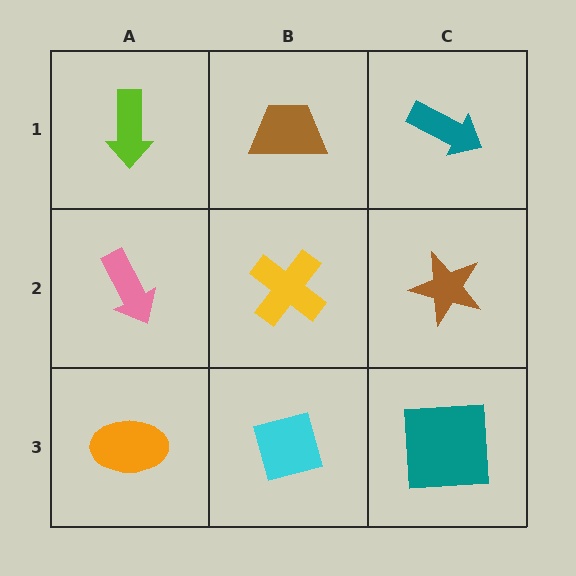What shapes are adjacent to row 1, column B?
A yellow cross (row 2, column B), a lime arrow (row 1, column A), a teal arrow (row 1, column C).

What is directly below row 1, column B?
A yellow cross.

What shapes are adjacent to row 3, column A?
A pink arrow (row 2, column A), a cyan square (row 3, column B).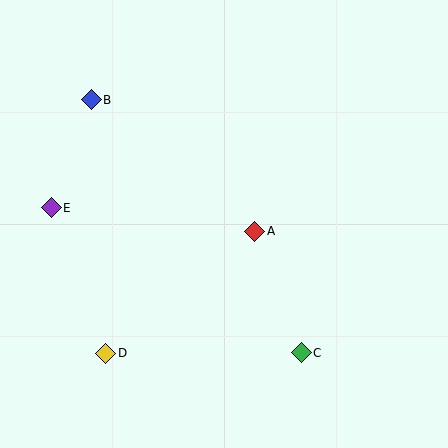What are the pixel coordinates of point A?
Point A is at (255, 231).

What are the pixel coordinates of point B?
Point B is at (91, 100).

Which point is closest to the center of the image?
Point A at (255, 231) is closest to the center.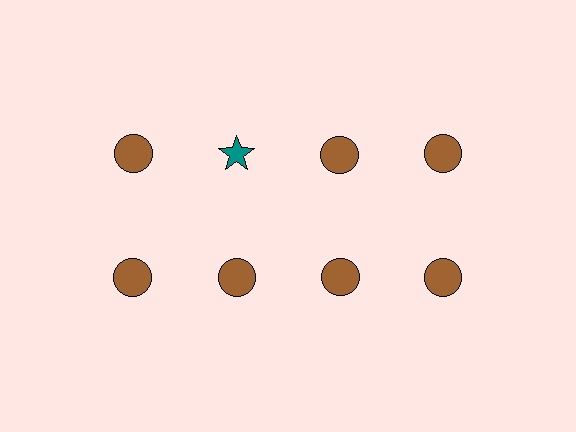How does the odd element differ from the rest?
It differs in both color (teal instead of brown) and shape (star instead of circle).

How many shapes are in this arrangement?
There are 8 shapes arranged in a grid pattern.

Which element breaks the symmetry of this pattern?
The teal star in the top row, second from left column breaks the symmetry. All other shapes are brown circles.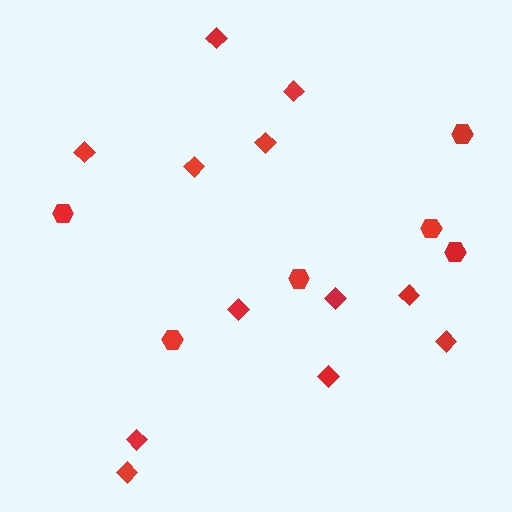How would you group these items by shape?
There are 2 groups: one group of hexagons (6) and one group of diamonds (12).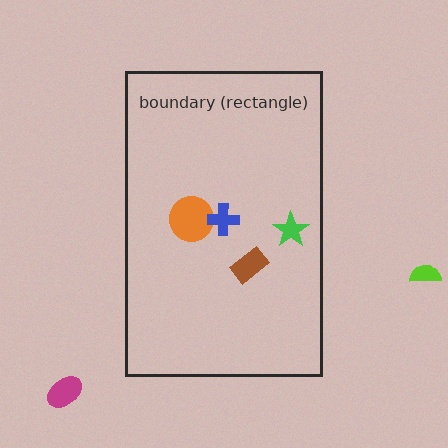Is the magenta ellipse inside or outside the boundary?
Outside.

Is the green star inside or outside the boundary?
Inside.